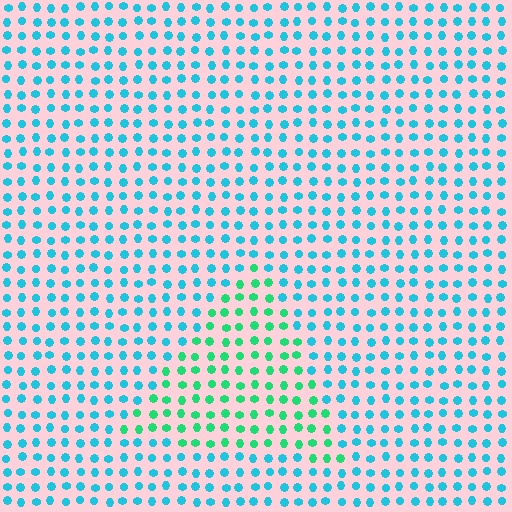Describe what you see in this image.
The image is filled with small cyan elements in a uniform arrangement. A triangle-shaped region is visible where the elements are tinted to a slightly different hue, forming a subtle color boundary.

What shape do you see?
I see a triangle.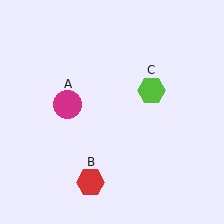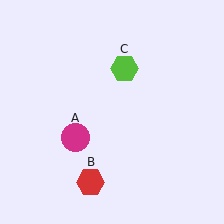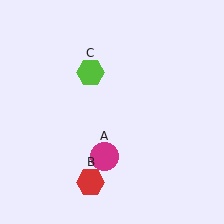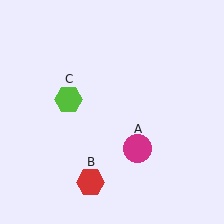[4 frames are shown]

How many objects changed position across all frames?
2 objects changed position: magenta circle (object A), lime hexagon (object C).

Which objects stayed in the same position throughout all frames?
Red hexagon (object B) remained stationary.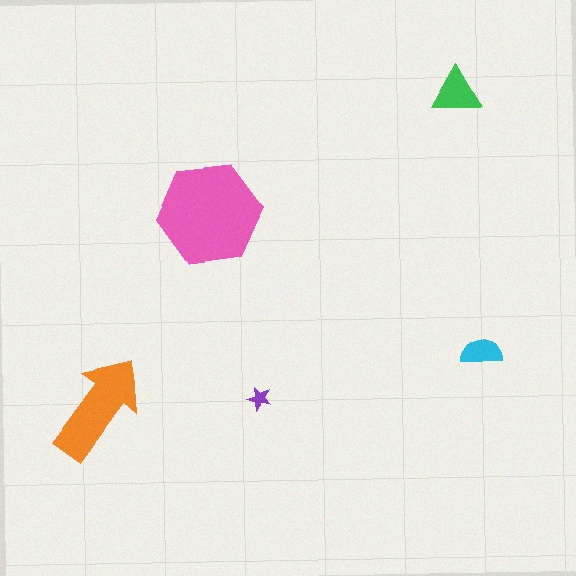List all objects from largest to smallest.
The pink hexagon, the orange arrow, the green triangle, the cyan semicircle, the purple star.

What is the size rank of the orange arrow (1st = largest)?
2nd.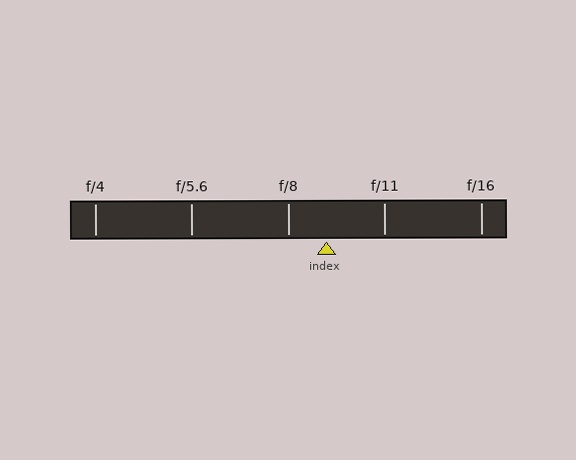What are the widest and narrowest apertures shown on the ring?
The widest aperture shown is f/4 and the narrowest is f/16.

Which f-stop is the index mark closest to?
The index mark is closest to f/8.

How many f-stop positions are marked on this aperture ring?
There are 5 f-stop positions marked.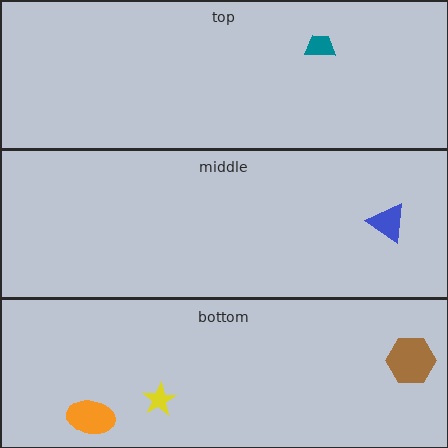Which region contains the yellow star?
The bottom region.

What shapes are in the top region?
The teal trapezoid.